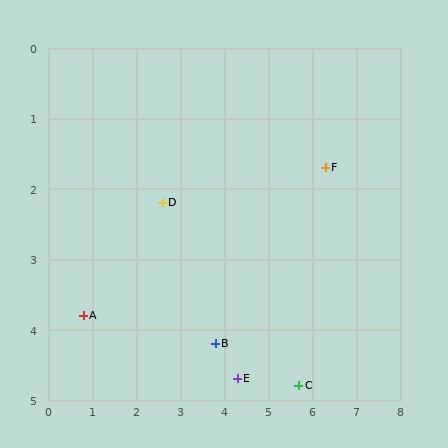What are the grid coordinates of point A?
Point A is at approximately (0.8, 3.8).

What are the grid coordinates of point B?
Point B is at approximately (3.8, 4.2).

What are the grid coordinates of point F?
Point F is at approximately (6.3, 1.7).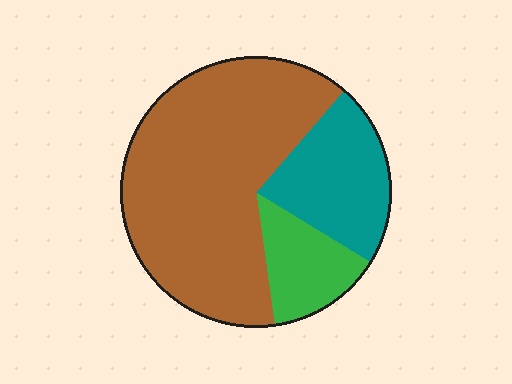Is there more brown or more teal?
Brown.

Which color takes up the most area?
Brown, at roughly 65%.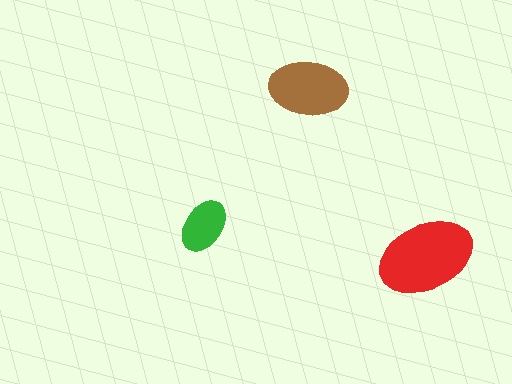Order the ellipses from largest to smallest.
the red one, the brown one, the green one.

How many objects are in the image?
There are 3 objects in the image.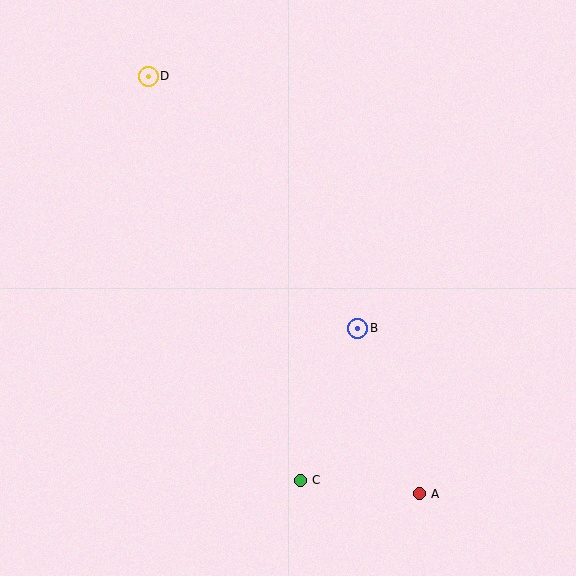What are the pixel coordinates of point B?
Point B is at (358, 328).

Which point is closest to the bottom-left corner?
Point C is closest to the bottom-left corner.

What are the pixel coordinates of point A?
Point A is at (419, 494).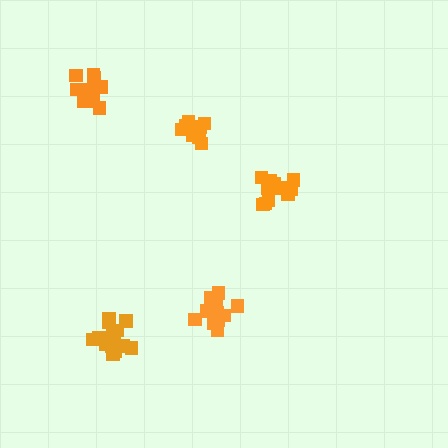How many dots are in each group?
Group 1: 13 dots, Group 2: 11 dots, Group 3: 15 dots, Group 4: 14 dots, Group 5: 14 dots (67 total).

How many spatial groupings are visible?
There are 5 spatial groupings.